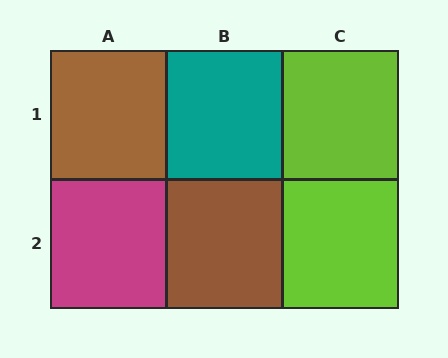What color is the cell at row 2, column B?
Brown.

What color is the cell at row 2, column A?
Magenta.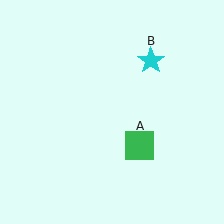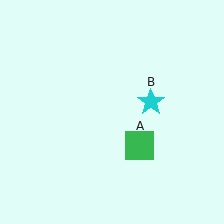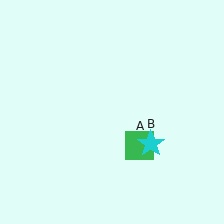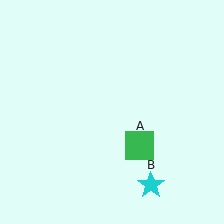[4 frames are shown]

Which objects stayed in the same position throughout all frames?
Green square (object A) remained stationary.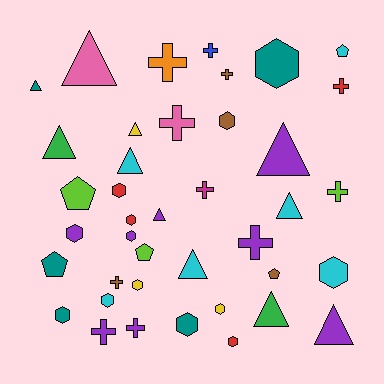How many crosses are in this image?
There are 11 crosses.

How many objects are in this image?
There are 40 objects.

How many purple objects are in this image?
There are 8 purple objects.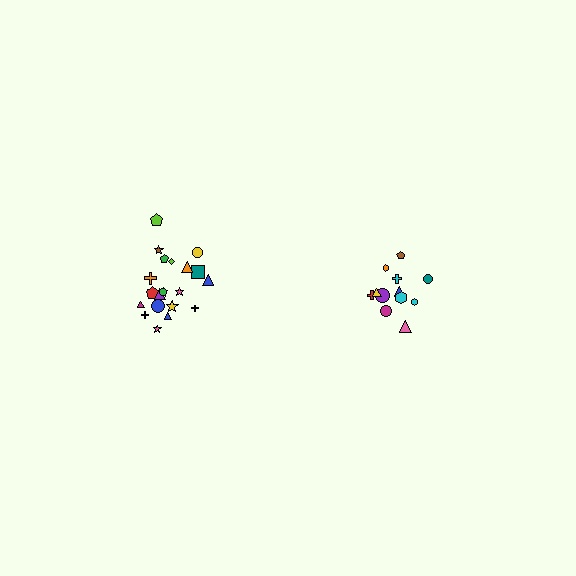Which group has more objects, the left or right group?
The left group.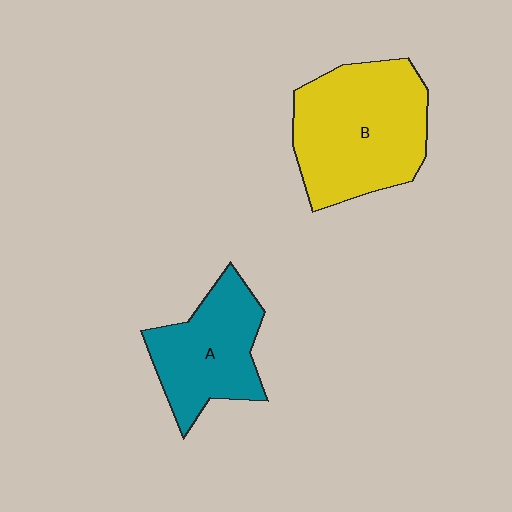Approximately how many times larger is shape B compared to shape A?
Approximately 1.4 times.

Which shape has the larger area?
Shape B (yellow).